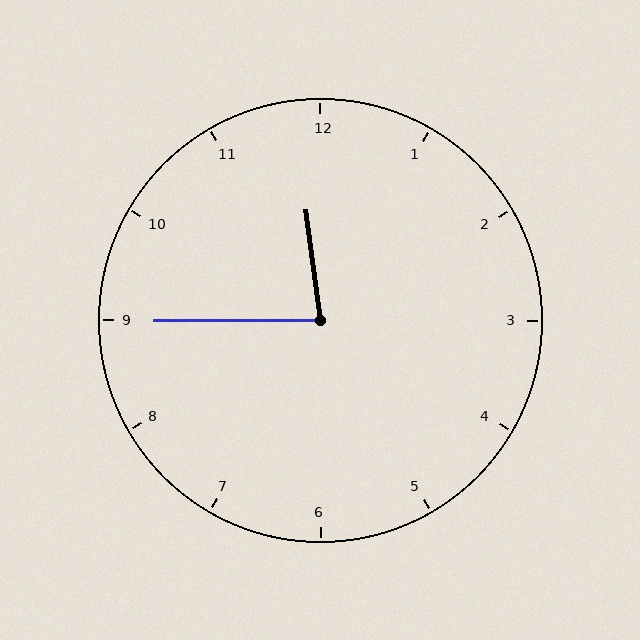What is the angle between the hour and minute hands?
Approximately 82 degrees.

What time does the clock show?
11:45.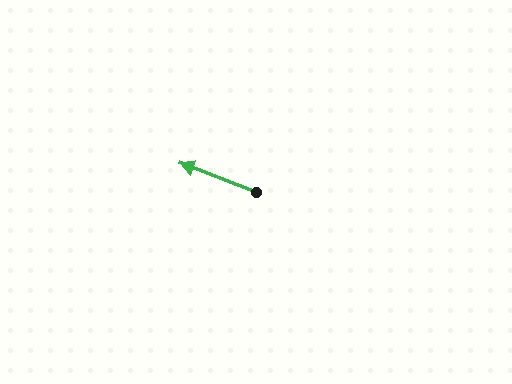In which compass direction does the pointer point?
West.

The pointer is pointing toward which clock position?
Roughly 10 o'clock.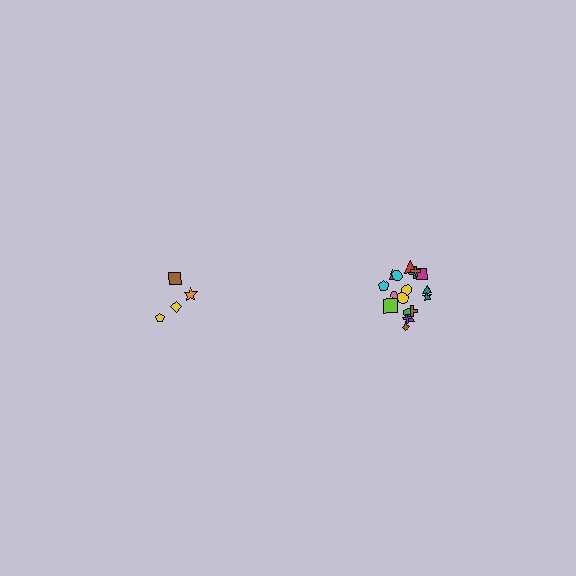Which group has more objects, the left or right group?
The right group.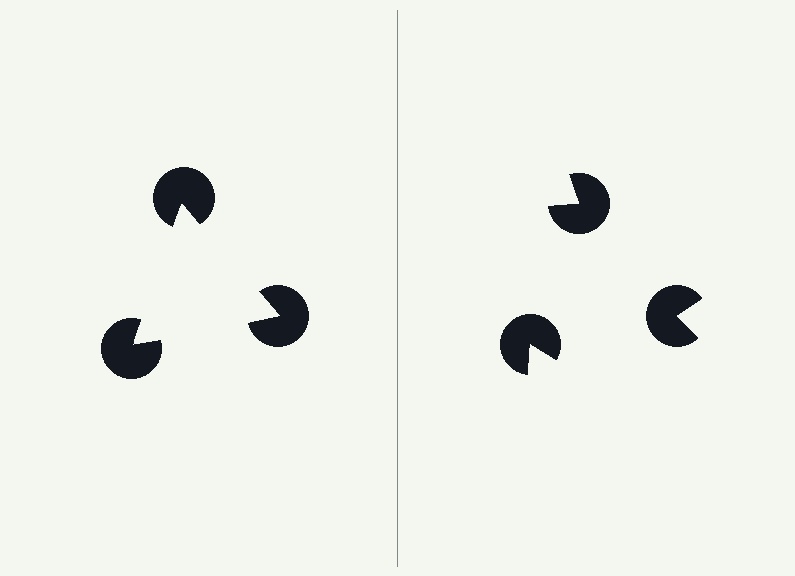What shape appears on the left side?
An illusory triangle.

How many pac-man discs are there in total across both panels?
6 — 3 on each side.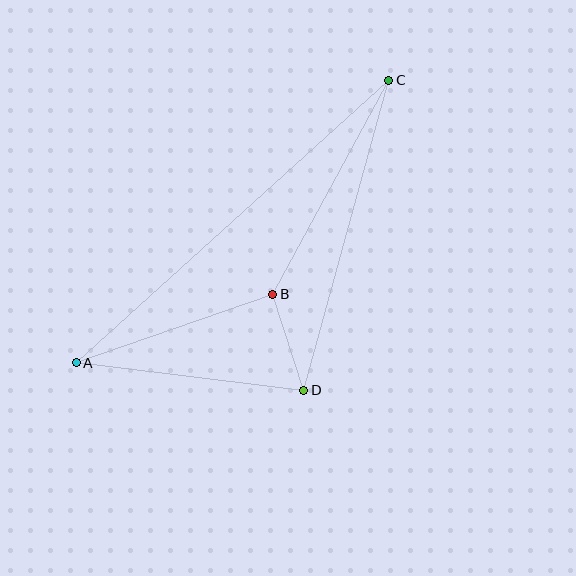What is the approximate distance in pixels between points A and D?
The distance between A and D is approximately 229 pixels.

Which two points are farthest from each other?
Points A and C are farthest from each other.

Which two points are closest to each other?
Points B and D are closest to each other.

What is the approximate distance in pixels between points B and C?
The distance between B and C is approximately 244 pixels.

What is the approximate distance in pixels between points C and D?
The distance between C and D is approximately 321 pixels.